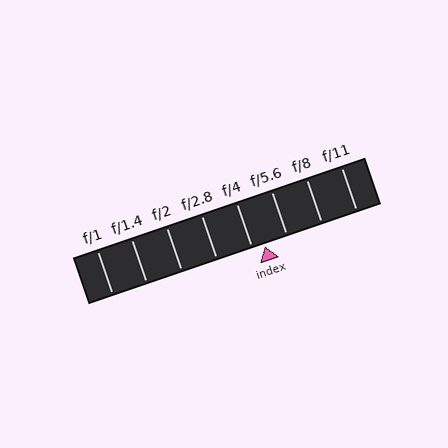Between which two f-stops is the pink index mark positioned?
The index mark is between f/4 and f/5.6.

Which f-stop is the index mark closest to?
The index mark is closest to f/4.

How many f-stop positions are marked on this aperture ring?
There are 8 f-stop positions marked.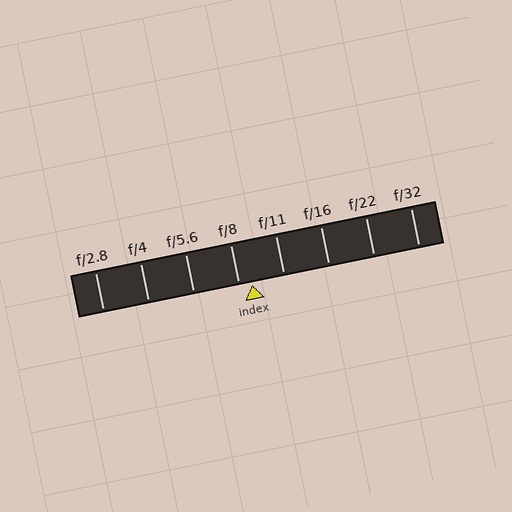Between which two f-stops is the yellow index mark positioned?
The index mark is between f/8 and f/11.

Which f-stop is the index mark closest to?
The index mark is closest to f/8.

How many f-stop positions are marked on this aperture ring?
There are 8 f-stop positions marked.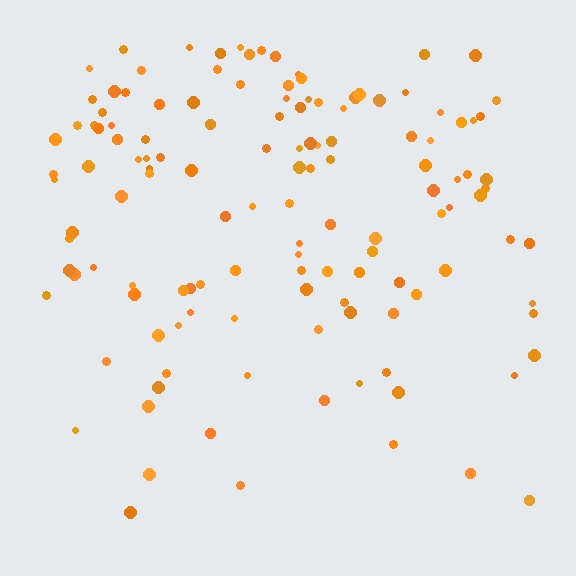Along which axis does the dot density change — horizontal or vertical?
Vertical.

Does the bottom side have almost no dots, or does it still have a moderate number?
Still a moderate number, just noticeably fewer than the top.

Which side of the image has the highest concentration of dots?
The top.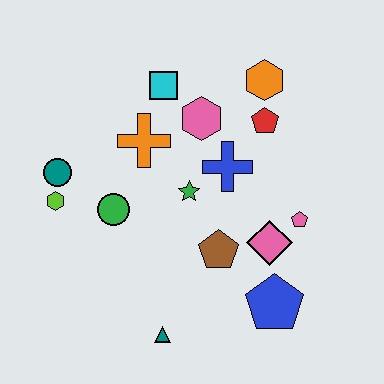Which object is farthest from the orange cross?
The blue pentagon is farthest from the orange cross.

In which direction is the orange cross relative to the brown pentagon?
The orange cross is above the brown pentagon.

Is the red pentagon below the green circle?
No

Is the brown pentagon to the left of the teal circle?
No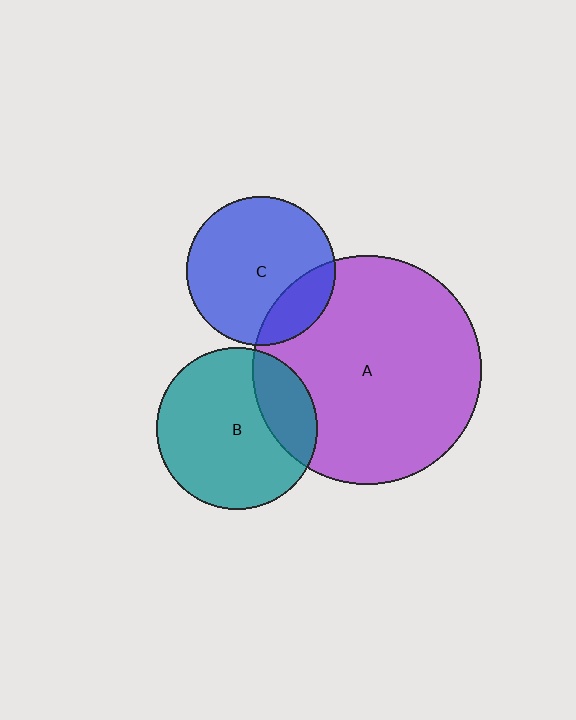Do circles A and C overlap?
Yes.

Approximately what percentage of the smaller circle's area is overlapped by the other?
Approximately 20%.